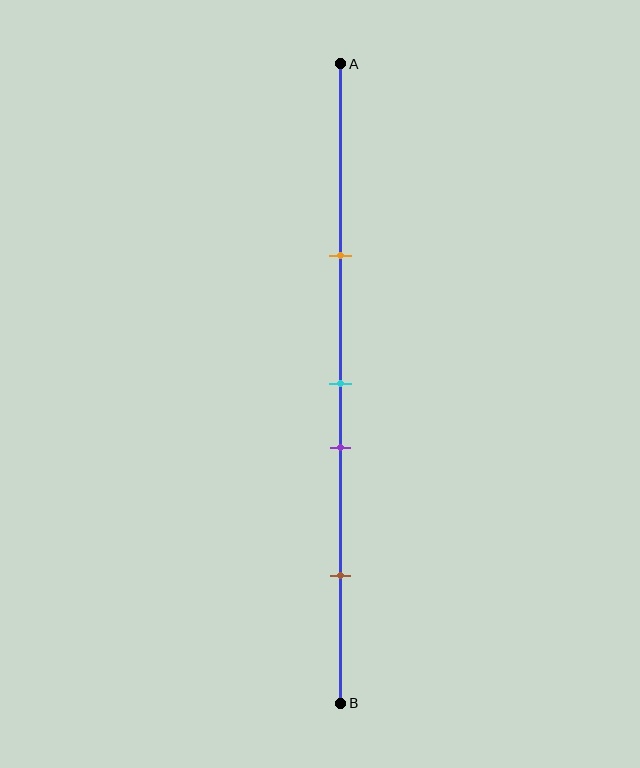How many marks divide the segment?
There are 4 marks dividing the segment.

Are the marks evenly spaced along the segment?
No, the marks are not evenly spaced.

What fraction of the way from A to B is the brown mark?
The brown mark is approximately 80% (0.8) of the way from A to B.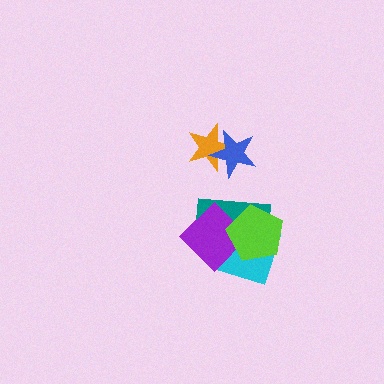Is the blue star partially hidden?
No, no other shape covers it.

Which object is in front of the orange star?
The blue star is in front of the orange star.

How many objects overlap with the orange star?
1 object overlaps with the orange star.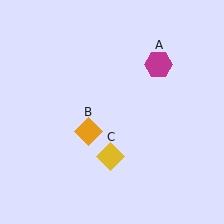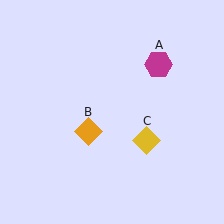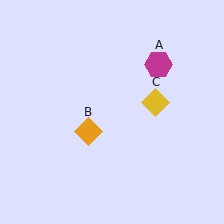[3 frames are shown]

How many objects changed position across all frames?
1 object changed position: yellow diamond (object C).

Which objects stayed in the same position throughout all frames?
Magenta hexagon (object A) and orange diamond (object B) remained stationary.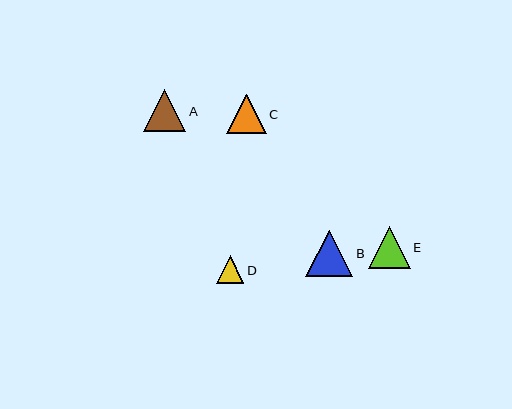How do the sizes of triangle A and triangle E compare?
Triangle A and triangle E are approximately the same size.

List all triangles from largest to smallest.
From largest to smallest: B, A, E, C, D.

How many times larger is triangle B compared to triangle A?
Triangle B is approximately 1.1 times the size of triangle A.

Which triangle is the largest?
Triangle B is the largest with a size of approximately 47 pixels.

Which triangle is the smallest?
Triangle D is the smallest with a size of approximately 27 pixels.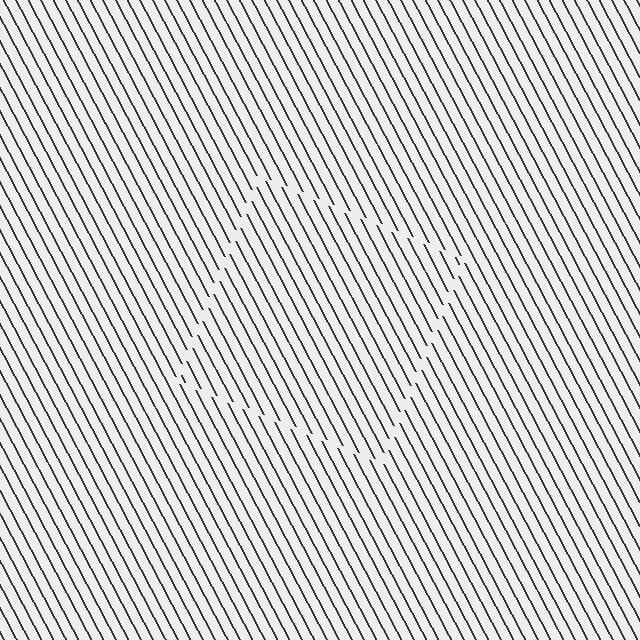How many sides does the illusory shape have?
4 sides — the line-ends trace a square.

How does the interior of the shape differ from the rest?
The interior of the shape contains the same grating, shifted by half a period — the contour is defined by the phase discontinuity where line-ends from the inner and outer gratings abut.